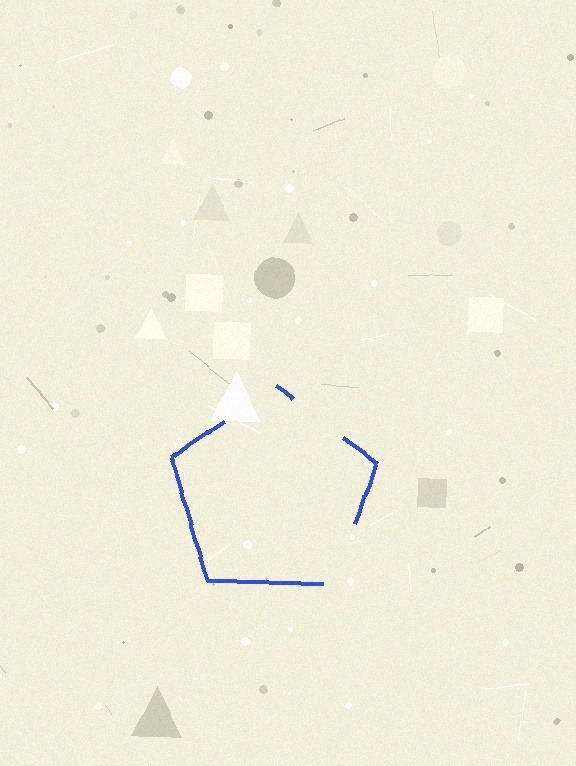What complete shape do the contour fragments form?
The contour fragments form a pentagon.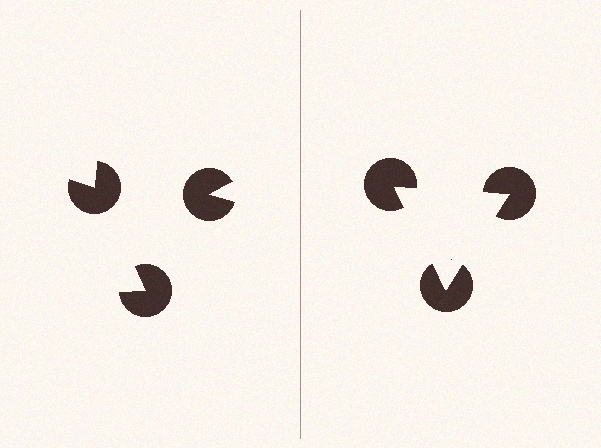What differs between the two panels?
The pac-man discs are positioned identically on both sides; only the wedge orientations differ. On the right they align to a triangle; on the left they are misaligned.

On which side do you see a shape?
An illusory triangle appears on the right side. On the left side the wedge cuts are rotated, so no coherent shape forms.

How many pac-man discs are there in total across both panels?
6 — 3 on each side.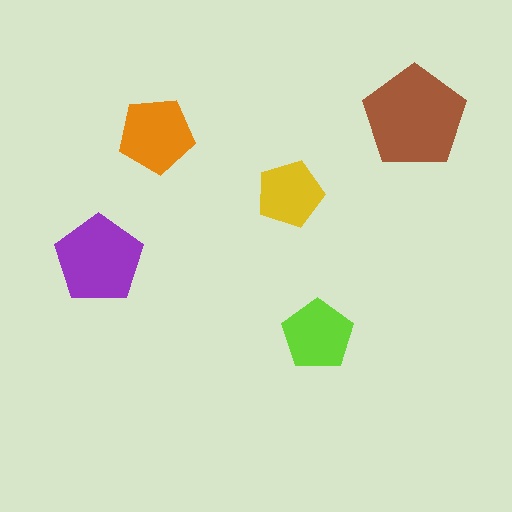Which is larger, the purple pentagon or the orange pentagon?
The purple one.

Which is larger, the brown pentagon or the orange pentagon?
The brown one.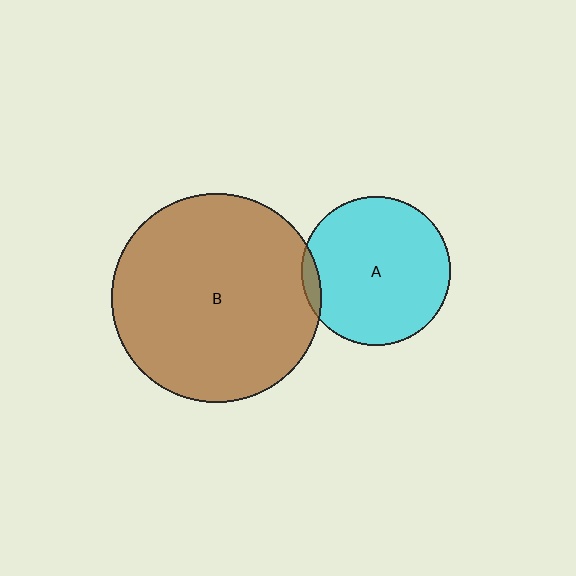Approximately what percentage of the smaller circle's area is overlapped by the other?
Approximately 5%.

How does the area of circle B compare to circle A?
Approximately 2.0 times.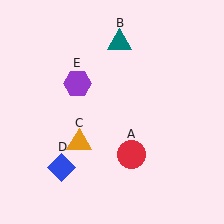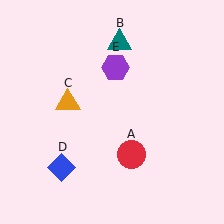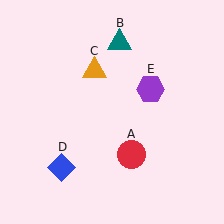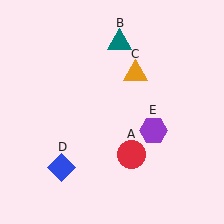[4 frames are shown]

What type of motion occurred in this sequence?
The orange triangle (object C), purple hexagon (object E) rotated clockwise around the center of the scene.